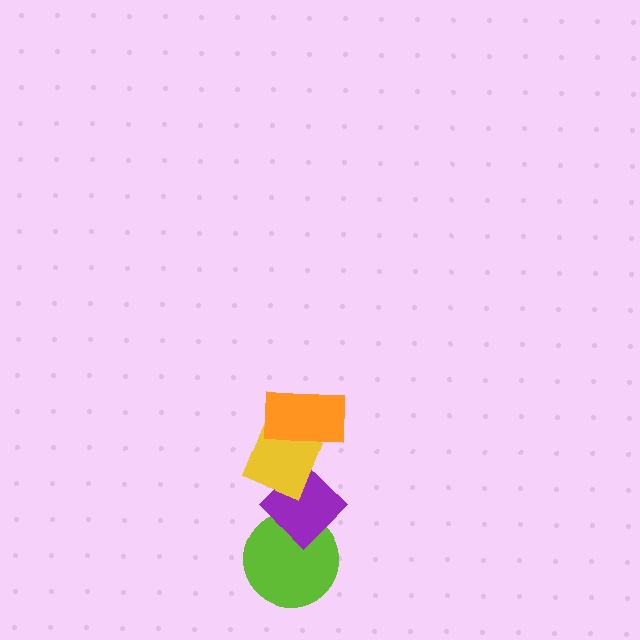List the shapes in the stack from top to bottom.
From top to bottom: the orange rectangle, the yellow diamond, the purple diamond, the lime circle.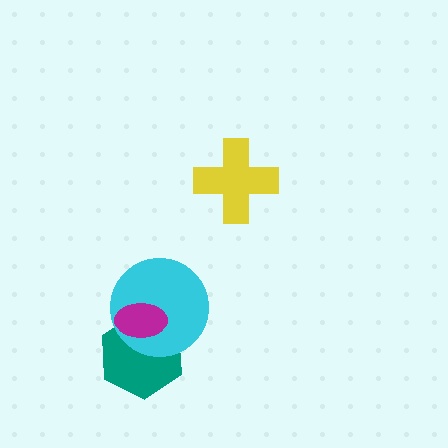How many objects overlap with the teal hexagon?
2 objects overlap with the teal hexagon.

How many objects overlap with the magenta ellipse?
2 objects overlap with the magenta ellipse.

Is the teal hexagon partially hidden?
Yes, it is partially covered by another shape.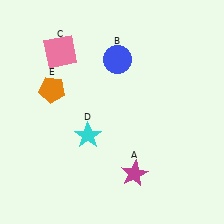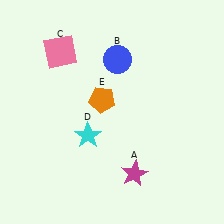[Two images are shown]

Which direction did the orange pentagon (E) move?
The orange pentagon (E) moved right.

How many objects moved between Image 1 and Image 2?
1 object moved between the two images.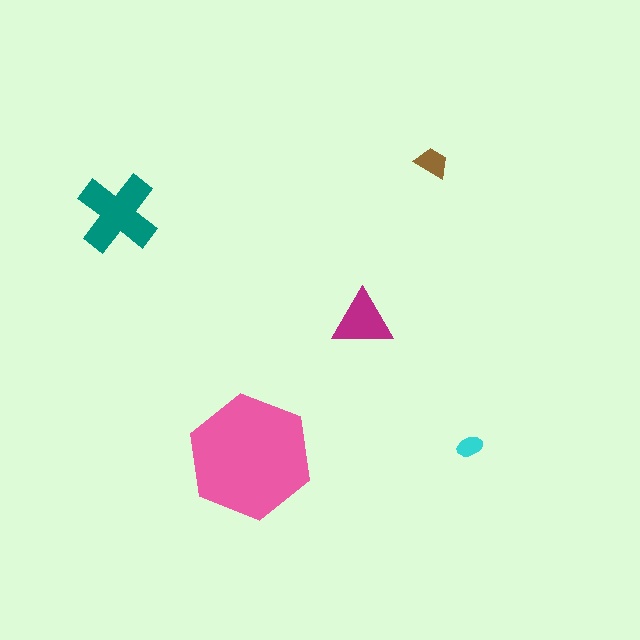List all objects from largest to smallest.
The pink hexagon, the teal cross, the magenta triangle, the brown trapezoid, the cyan ellipse.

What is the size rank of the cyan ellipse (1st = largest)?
5th.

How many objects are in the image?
There are 5 objects in the image.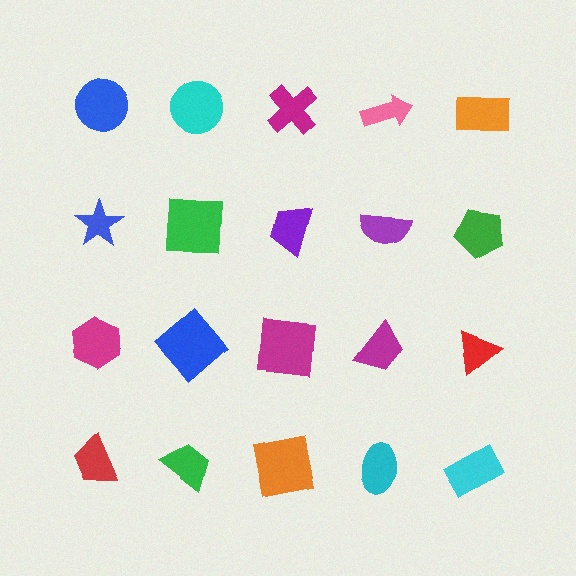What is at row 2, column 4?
A purple semicircle.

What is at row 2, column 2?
A green square.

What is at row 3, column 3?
A magenta square.